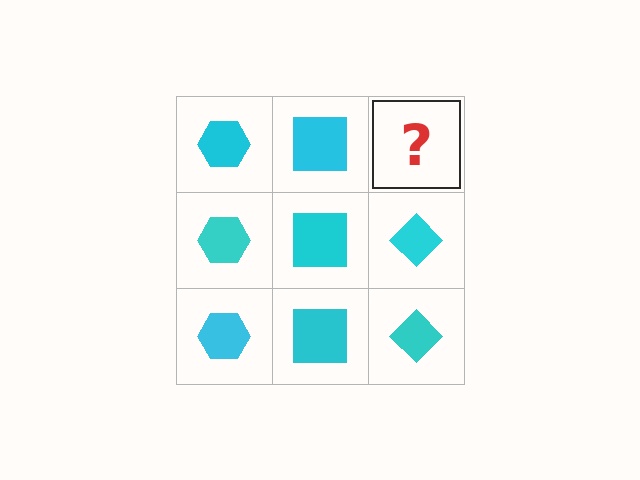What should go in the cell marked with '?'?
The missing cell should contain a cyan diamond.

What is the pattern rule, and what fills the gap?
The rule is that each column has a consistent shape. The gap should be filled with a cyan diamond.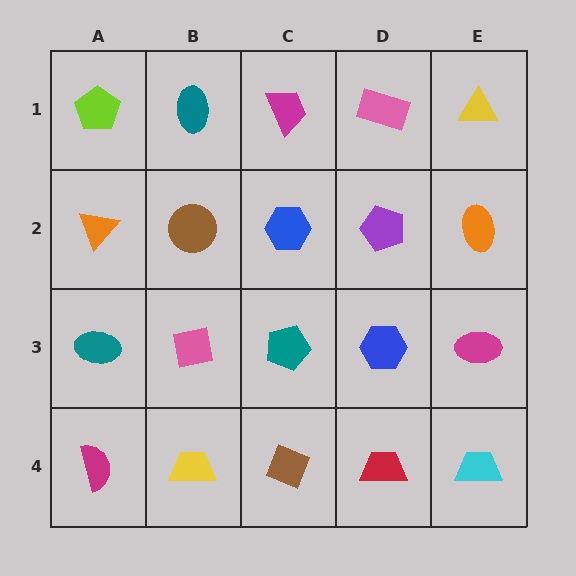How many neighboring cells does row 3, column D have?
4.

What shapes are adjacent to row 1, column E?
An orange ellipse (row 2, column E), a pink rectangle (row 1, column D).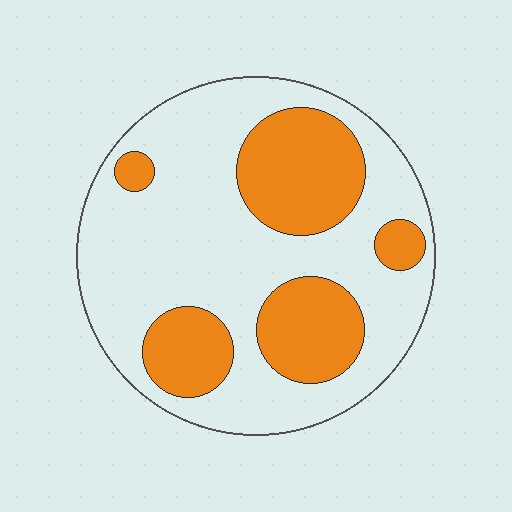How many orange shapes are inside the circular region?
5.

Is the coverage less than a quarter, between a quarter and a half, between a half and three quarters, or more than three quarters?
Between a quarter and a half.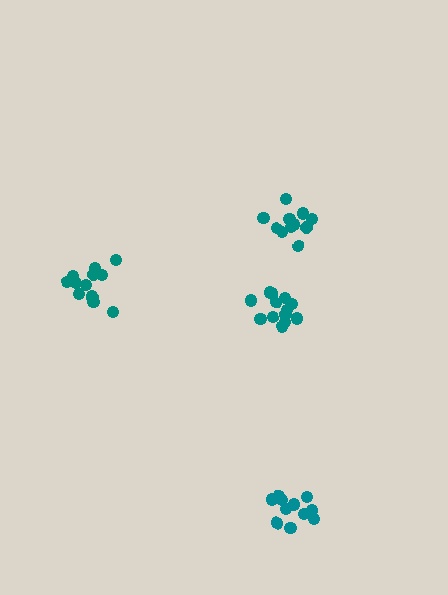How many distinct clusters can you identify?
There are 4 distinct clusters.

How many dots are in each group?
Group 1: 11 dots, Group 2: 11 dots, Group 3: 13 dots, Group 4: 13 dots (48 total).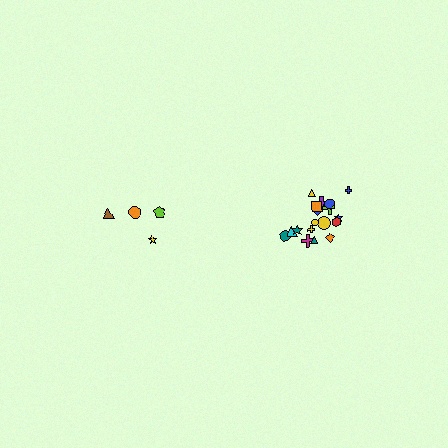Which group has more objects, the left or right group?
The right group.